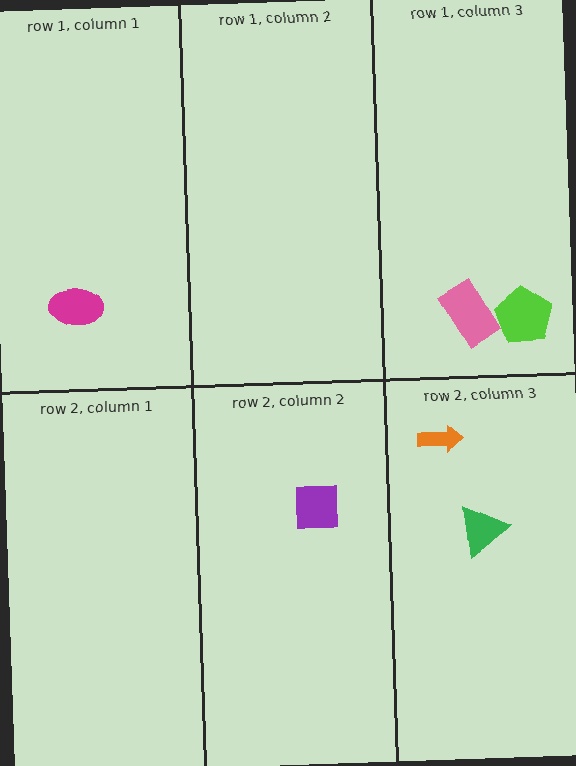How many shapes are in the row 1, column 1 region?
1.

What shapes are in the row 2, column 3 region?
The orange arrow, the green triangle.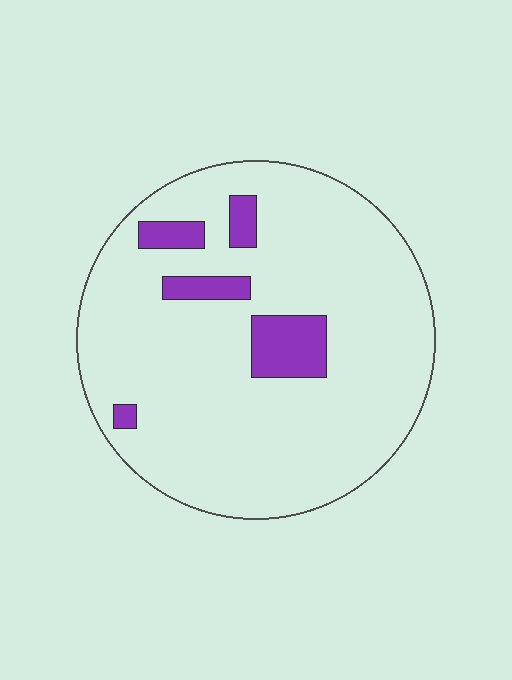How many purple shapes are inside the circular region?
5.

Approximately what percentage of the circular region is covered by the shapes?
Approximately 10%.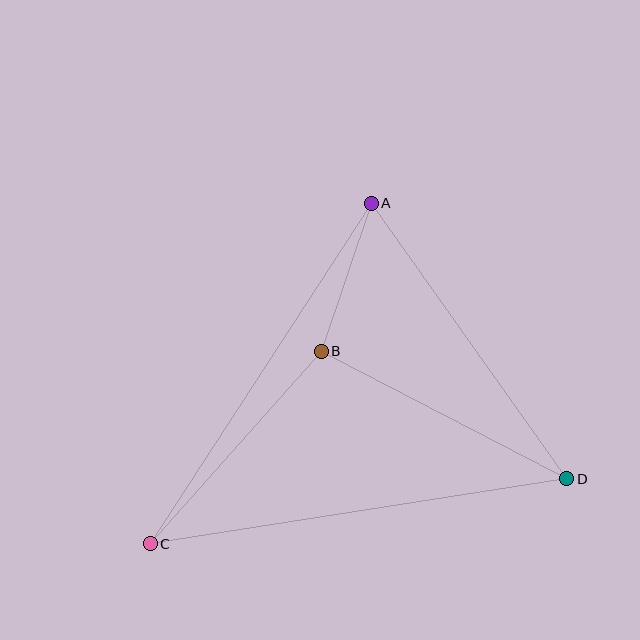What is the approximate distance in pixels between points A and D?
The distance between A and D is approximately 338 pixels.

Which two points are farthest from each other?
Points C and D are farthest from each other.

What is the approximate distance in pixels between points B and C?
The distance between B and C is approximately 257 pixels.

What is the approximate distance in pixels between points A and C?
The distance between A and C is approximately 406 pixels.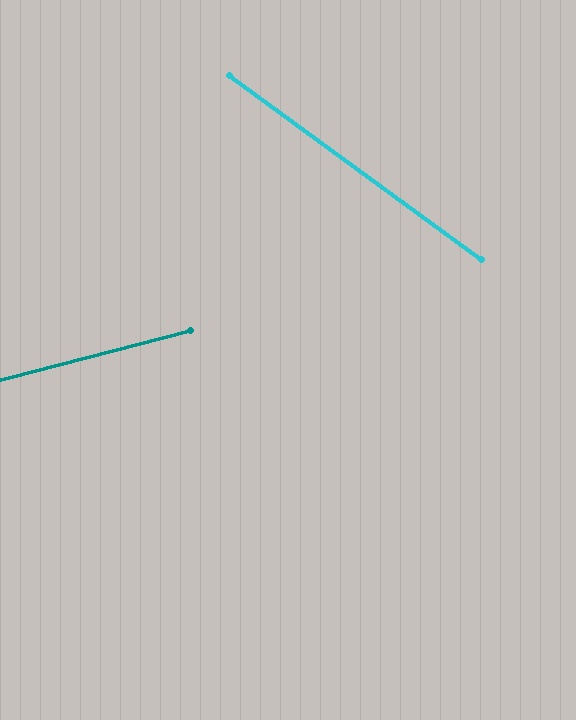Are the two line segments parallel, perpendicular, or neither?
Neither parallel nor perpendicular — they differ by about 51°.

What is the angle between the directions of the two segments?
Approximately 51 degrees.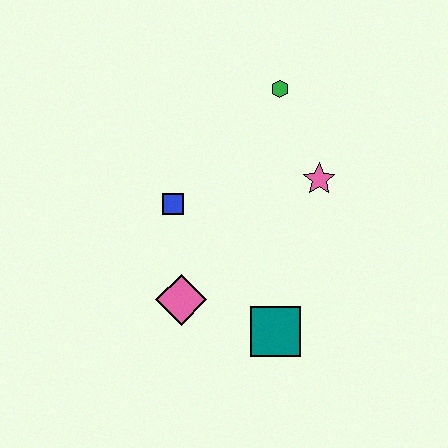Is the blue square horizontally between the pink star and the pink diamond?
No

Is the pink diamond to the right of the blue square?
Yes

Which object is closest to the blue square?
The pink diamond is closest to the blue square.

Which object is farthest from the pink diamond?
The green hexagon is farthest from the pink diamond.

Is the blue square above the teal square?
Yes